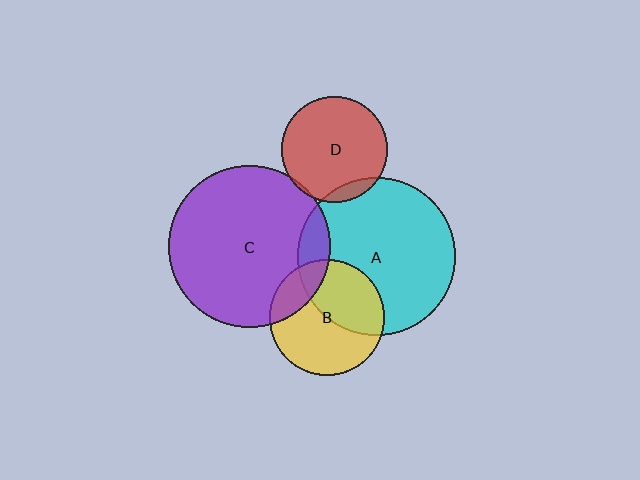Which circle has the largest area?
Circle C (purple).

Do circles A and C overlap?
Yes.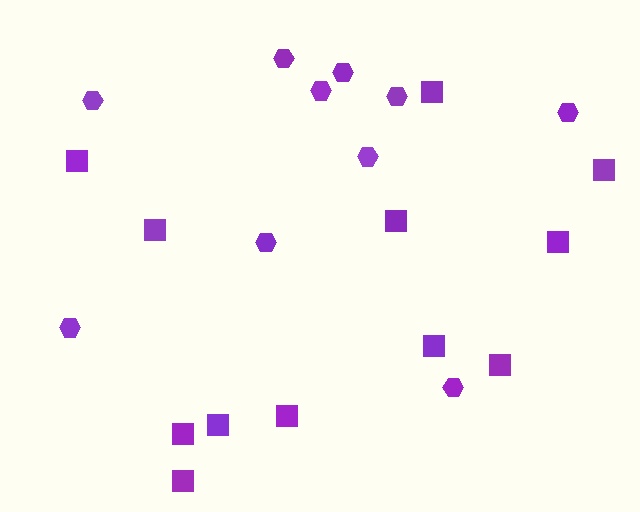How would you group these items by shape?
There are 2 groups: one group of squares (12) and one group of hexagons (10).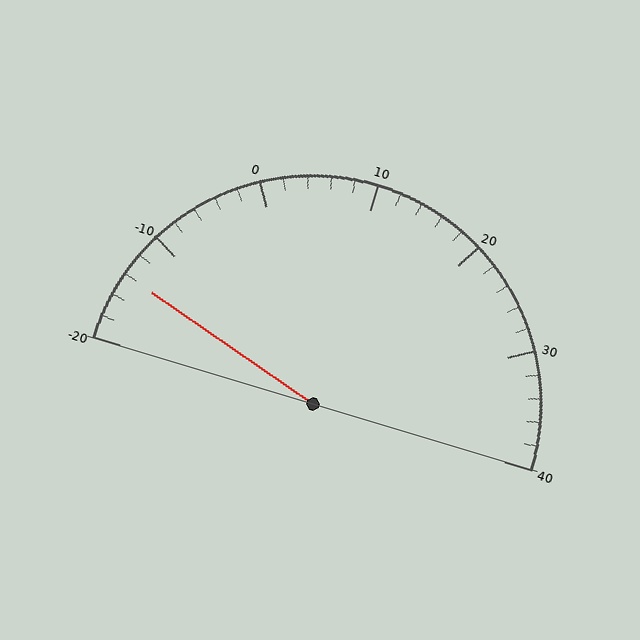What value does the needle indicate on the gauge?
The needle indicates approximately -14.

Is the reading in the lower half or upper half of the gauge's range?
The reading is in the lower half of the range (-20 to 40).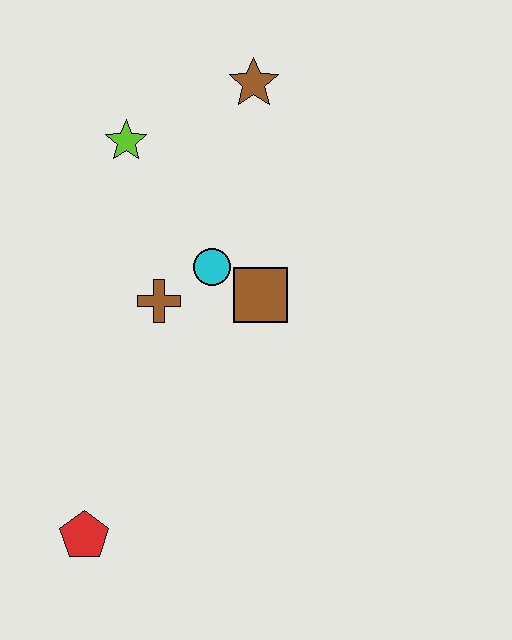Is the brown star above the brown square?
Yes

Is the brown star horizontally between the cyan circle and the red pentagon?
No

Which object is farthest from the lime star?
The red pentagon is farthest from the lime star.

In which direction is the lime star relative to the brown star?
The lime star is to the left of the brown star.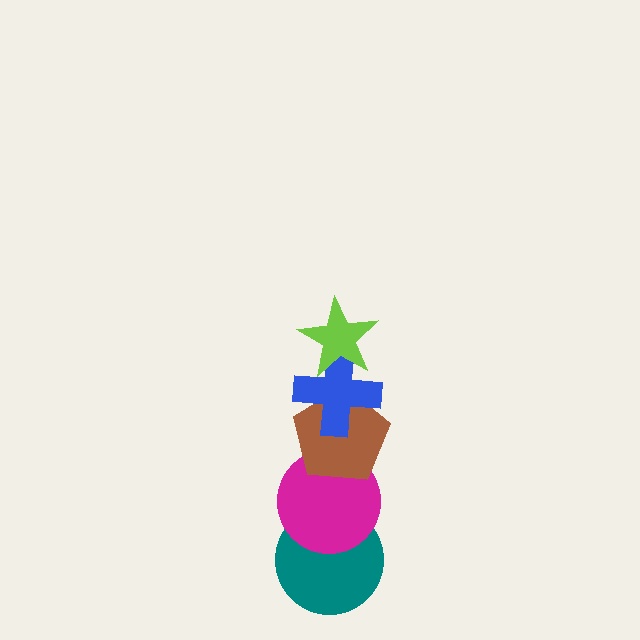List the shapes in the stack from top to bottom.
From top to bottom: the lime star, the blue cross, the brown pentagon, the magenta circle, the teal circle.